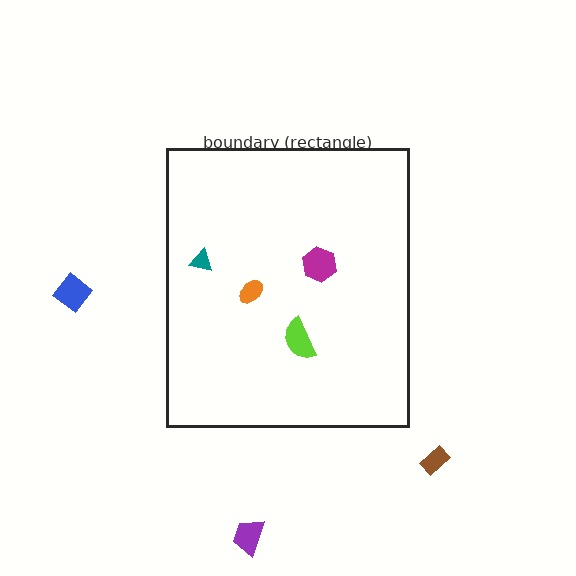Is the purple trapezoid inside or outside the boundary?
Outside.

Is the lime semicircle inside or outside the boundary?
Inside.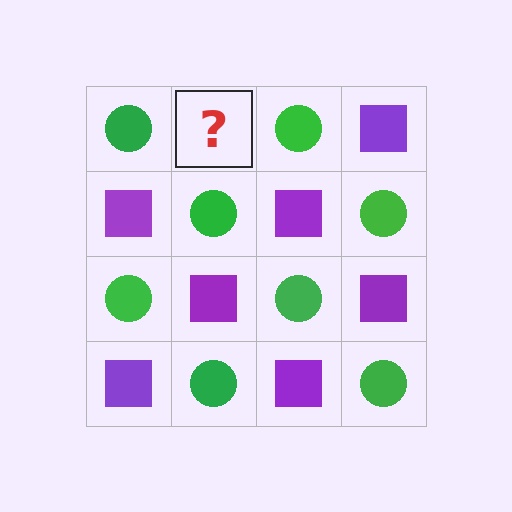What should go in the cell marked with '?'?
The missing cell should contain a purple square.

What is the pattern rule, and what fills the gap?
The rule is that it alternates green circle and purple square in a checkerboard pattern. The gap should be filled with a purple square.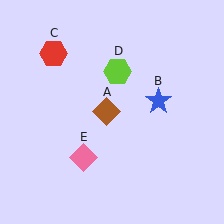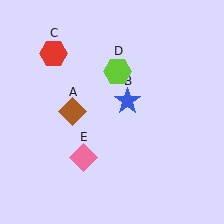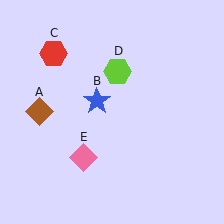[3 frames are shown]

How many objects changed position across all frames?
2 objects changed position: brown diamond (object A), blue star (object B).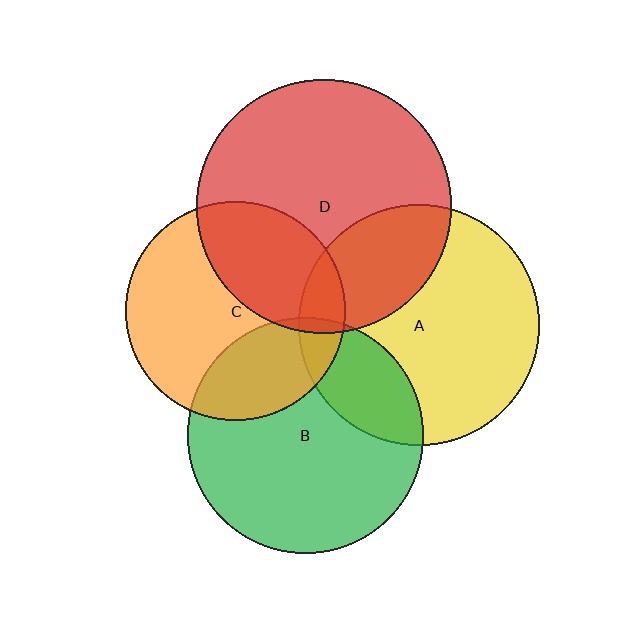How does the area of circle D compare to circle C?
Approximately 1.3 times.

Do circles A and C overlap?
Yes.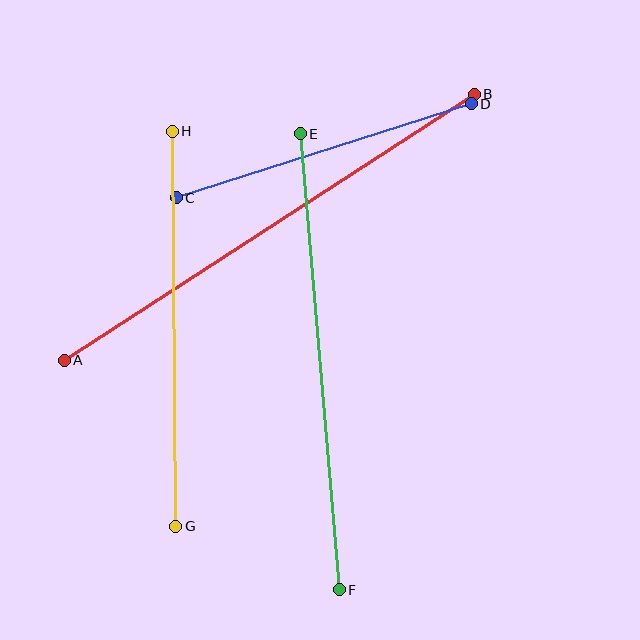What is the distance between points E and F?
The distance is approximately 458 pixels.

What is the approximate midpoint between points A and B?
The midpoint is at approximately (269, 227) pixels.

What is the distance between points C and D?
The distance is approximately 310 pixels.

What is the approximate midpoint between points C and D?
The midpoint is at approximately (324, 151) pixels.